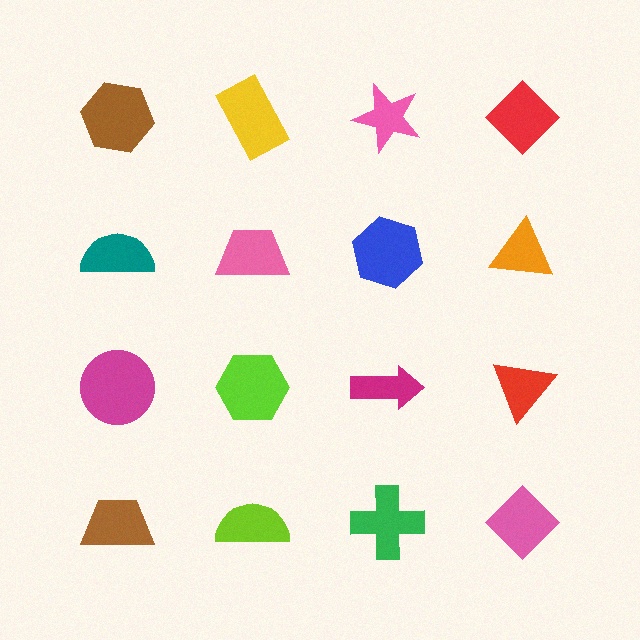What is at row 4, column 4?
A pink diamond.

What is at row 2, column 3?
A blue hexagon.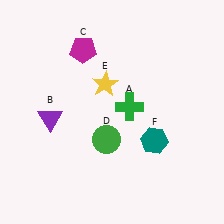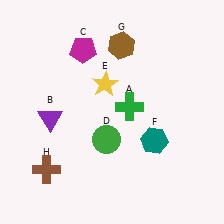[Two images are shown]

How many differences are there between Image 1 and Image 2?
There are 2 differences between the two images.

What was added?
A brown hexagon (G), a brown cross (H) were added in Image 2.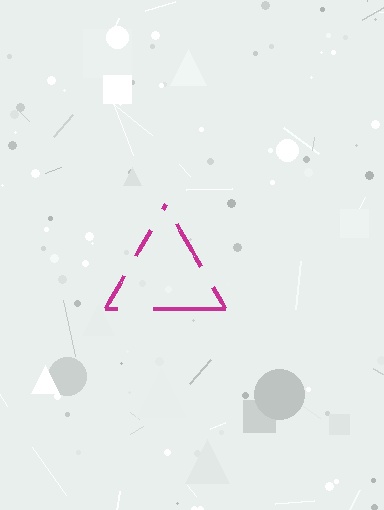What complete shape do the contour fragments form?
The contour fragments form a triangle.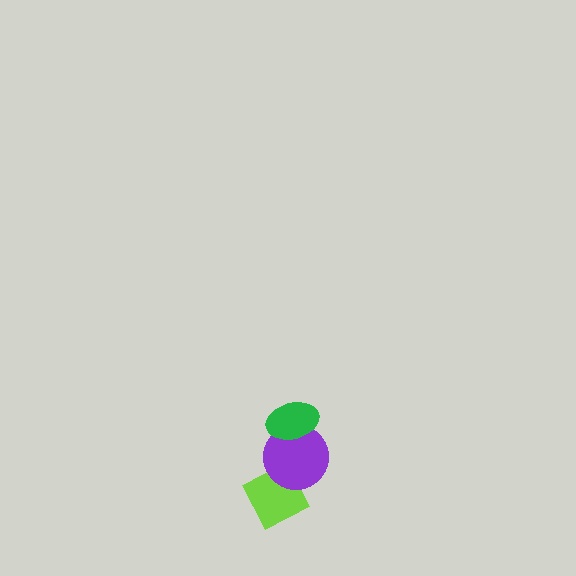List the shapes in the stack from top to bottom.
From top to bottom: the green ellipse, the purple circle, the lime diamond.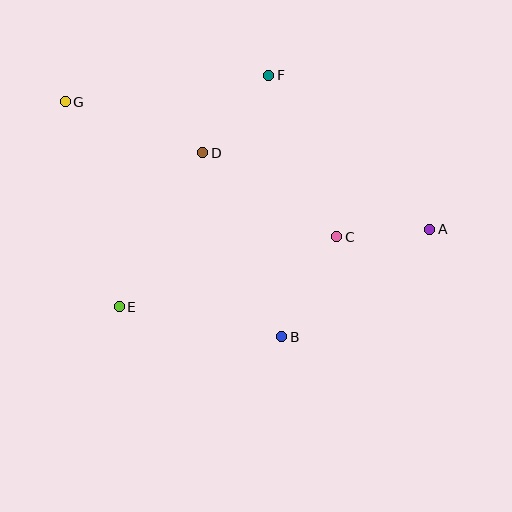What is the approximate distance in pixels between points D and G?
The distance between D and G is approximately 146 pixels.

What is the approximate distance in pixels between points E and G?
The distance between E and G is approximately 212 pixels.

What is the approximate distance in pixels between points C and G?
The distance between C and G is approximately 303 pixels.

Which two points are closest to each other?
Points A and C are closest to each other.